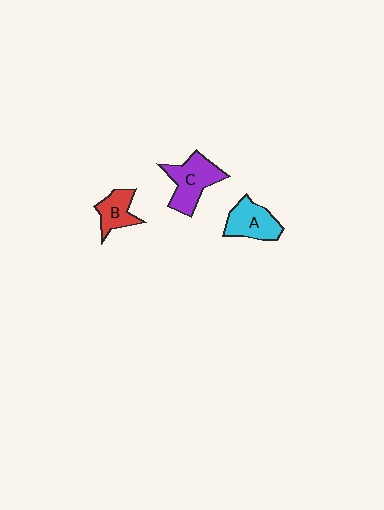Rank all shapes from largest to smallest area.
From largest to smallest: C (purple), A (cyan), B (red).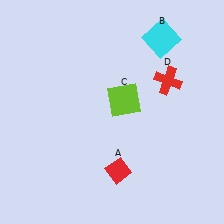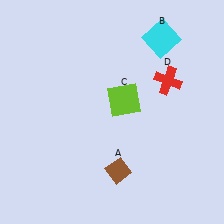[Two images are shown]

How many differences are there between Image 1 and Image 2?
There is 1 difference between the two images.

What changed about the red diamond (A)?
In Image 1, A is red. In Image 2, it changed to brown.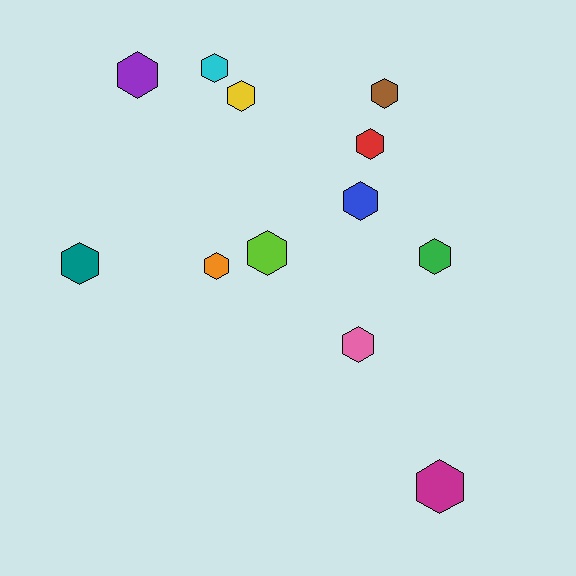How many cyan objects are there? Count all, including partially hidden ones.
There is 1 cyan object.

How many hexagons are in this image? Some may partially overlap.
There are 12 hexagons.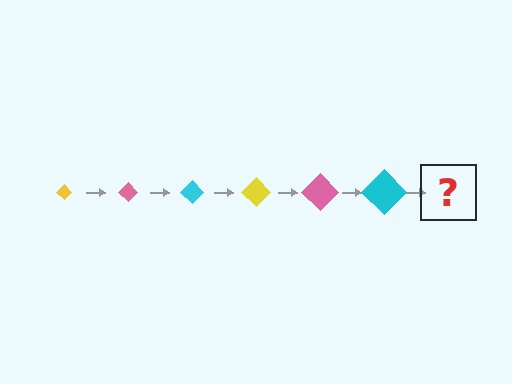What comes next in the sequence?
The next element should be a yellow diamond, larger than the previous one.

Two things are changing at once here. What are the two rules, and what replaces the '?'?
The two rules are that the diamond grows larger each step and the color cycles through yellow, pink, and cyan. The '?' should be a yellow diamond, larger than the previous one.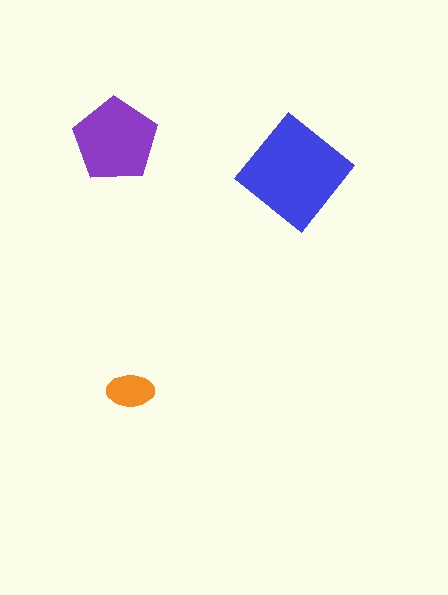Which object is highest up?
The purple pentagon is topmost.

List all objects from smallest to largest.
The orange ellipse, the purple pentagon, the blue diamond.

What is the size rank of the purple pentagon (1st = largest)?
2nd.